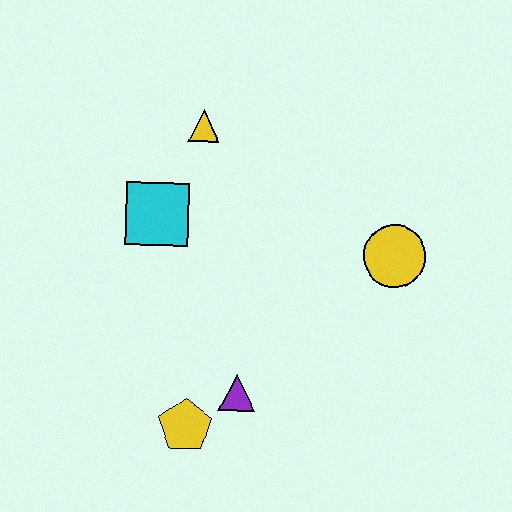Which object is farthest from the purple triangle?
The yellow triangle is farthest from the purple triangle.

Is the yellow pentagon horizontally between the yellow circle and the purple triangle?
No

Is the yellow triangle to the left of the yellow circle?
Yes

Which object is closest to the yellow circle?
The purple triangle is closest to the yellow circle.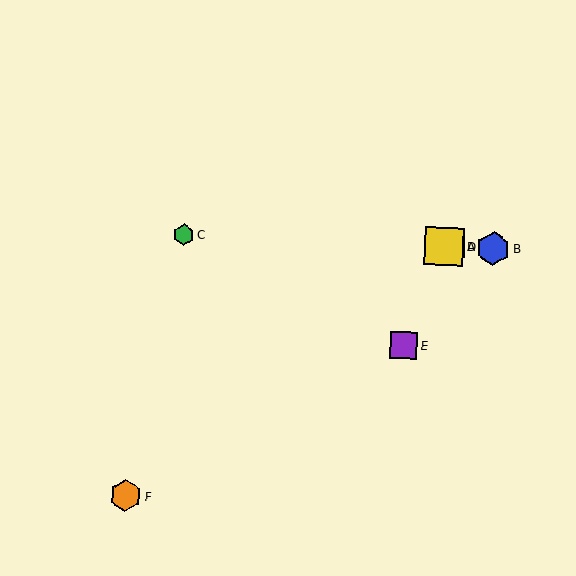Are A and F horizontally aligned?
No, A is at y≈247 and F is at y≈496.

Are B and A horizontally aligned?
Yes, both are at y≈249.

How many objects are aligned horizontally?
4 objects (A, B, C, D) are aligned horizontally.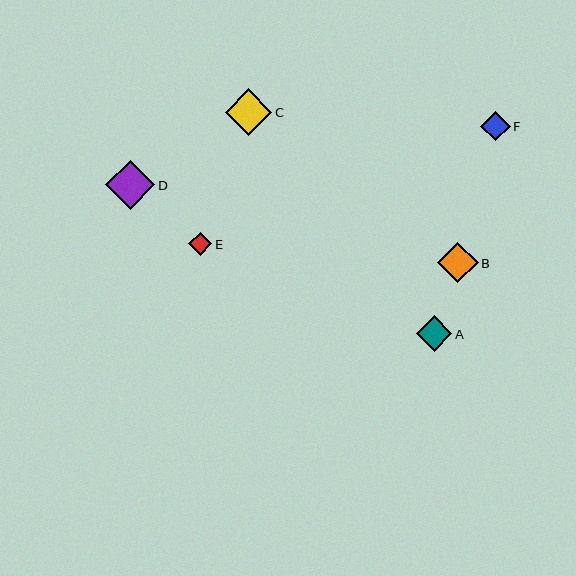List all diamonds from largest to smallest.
From largest to smallest: D, C, B, A, F, E.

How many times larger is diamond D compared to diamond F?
Diamond D is approximately 1.7 times the size of diamond F.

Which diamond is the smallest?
Diamond E is the smallest with a size of approximately 23 pixels.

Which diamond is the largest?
Diamond D is the largest with a size of approximately 49 pixels.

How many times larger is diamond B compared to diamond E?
Diamond B is approximately 1.8 times the size of diamond E.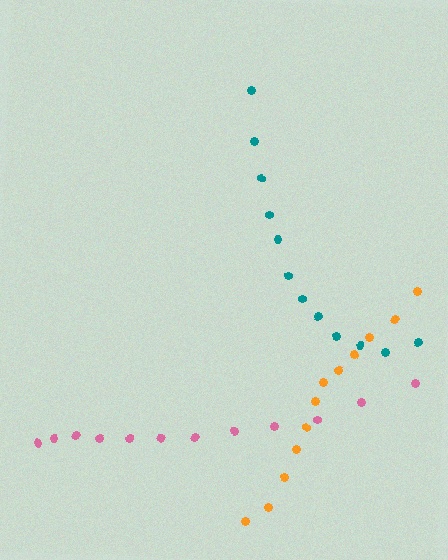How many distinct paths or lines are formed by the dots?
There are 3 distinct paths.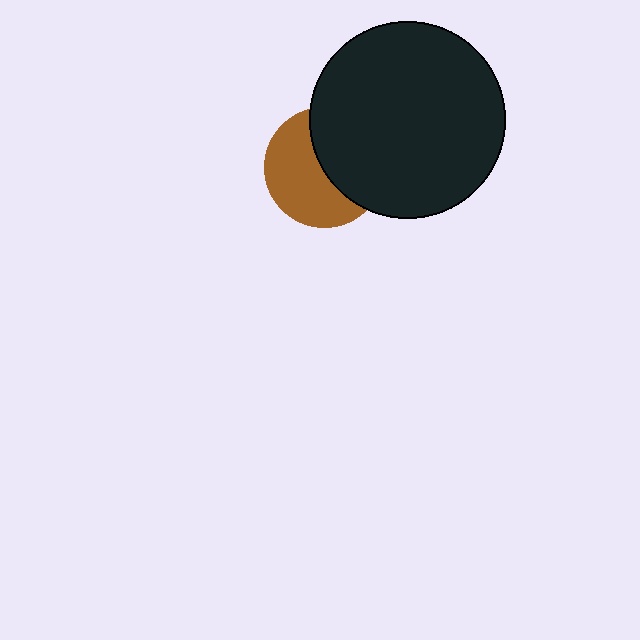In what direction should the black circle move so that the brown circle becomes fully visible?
The black circle should move right. That is the shortest direction to clear the overlap and leave the brown circle fully visible.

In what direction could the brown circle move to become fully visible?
The brown circle could move left. That would shift it out from behind the black circle entirely.